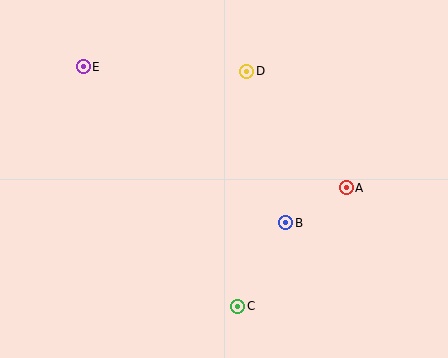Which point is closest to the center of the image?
Point B at (286, 223) is closest to the center.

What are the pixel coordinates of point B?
Point B is at (286, 223).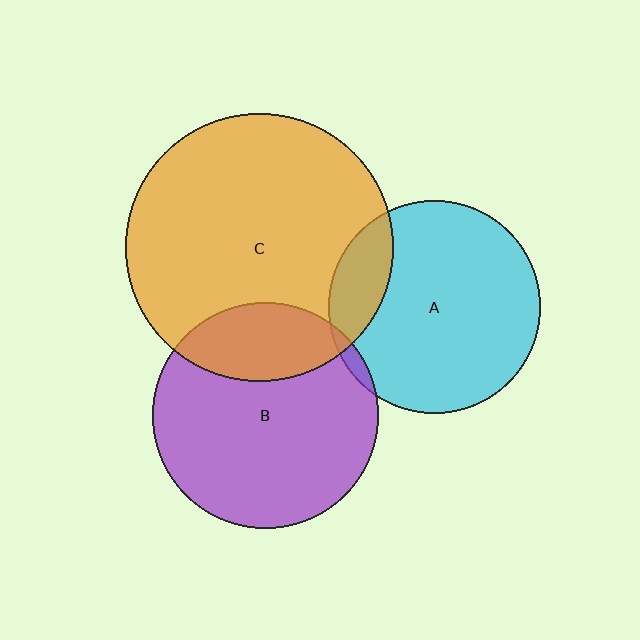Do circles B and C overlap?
Yes.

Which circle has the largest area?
Circle C (orange).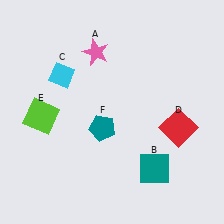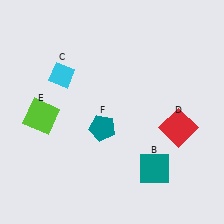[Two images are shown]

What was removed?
The pink star (A) was removed in Image 2.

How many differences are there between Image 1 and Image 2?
There is 1 difference between the two images.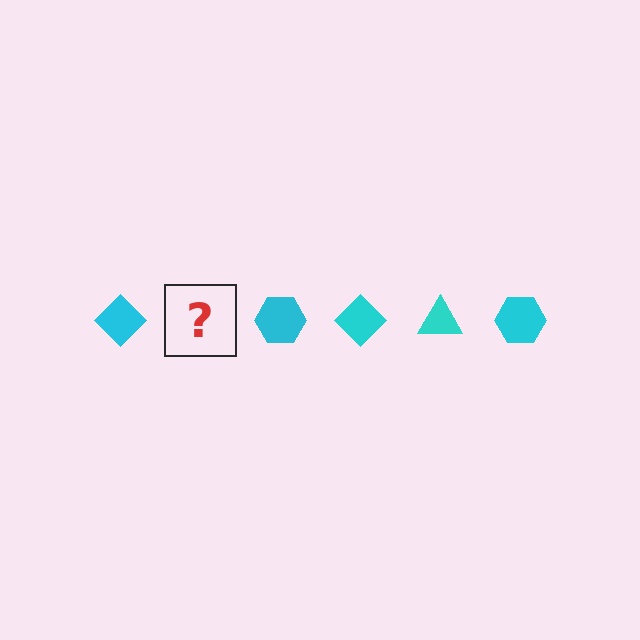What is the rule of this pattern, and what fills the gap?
The rule is that the pattern cycles through diamond, triangle, hexagon shapes in cyan. The gap should be filled with a cyan triangle.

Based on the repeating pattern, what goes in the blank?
The blank should be a cyan triangle.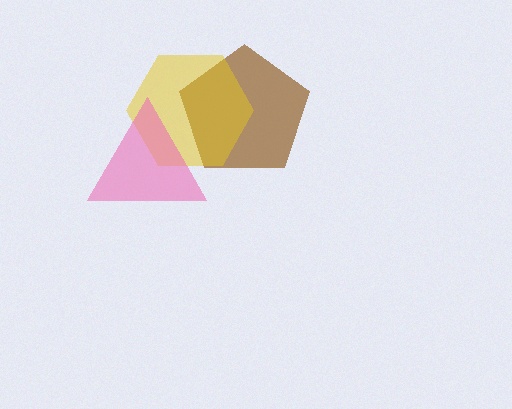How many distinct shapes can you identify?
There are 3 distinct shapes: a brown pentagon, a yellow hexagon, a pink triangle.